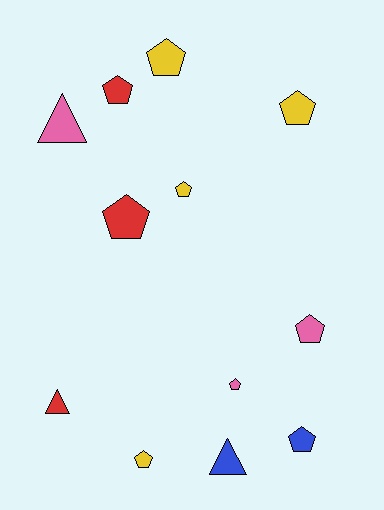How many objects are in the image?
There are 12 objects.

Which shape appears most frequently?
Pentagon, with 9 objects.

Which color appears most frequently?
Yellow, with 4 objects.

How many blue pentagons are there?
There is 1 blue pentagon.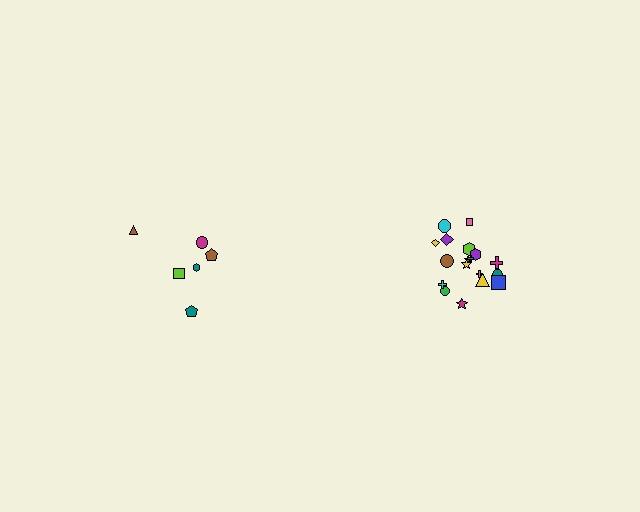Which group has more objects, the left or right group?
The right group.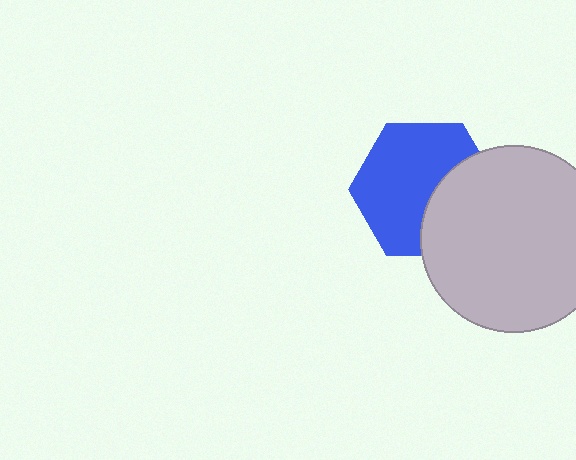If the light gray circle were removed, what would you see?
You would see the complete blue hexagon.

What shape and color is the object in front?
The object in front is a light gray circle.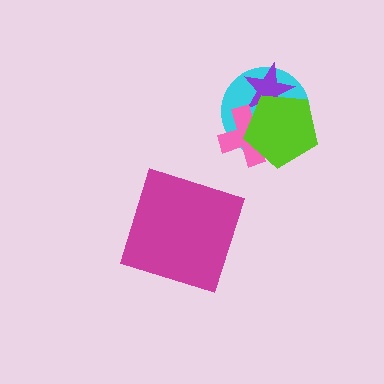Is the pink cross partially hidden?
Yes, it is partially covered by another shape.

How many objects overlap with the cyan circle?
3 objects overlap with the cyan circle.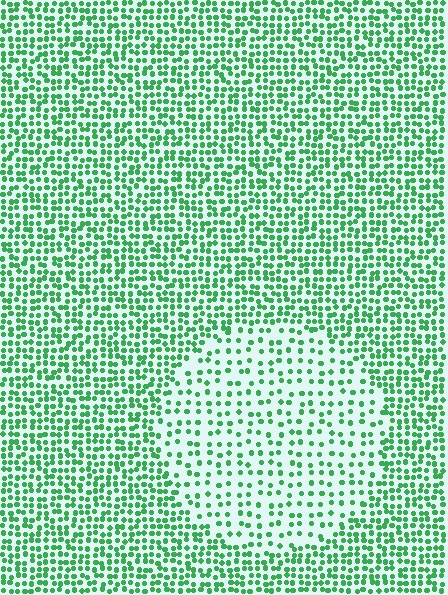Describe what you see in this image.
The image contains small green elements arranged at two different densities. A circle-shaped region is visible where the elements are less densely packed than the surrounding area.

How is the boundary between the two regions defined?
The boundary is defined by a change in element density (approximately 2.1x ratio). All elements are the same color, size, and shape.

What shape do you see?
I see a circle.